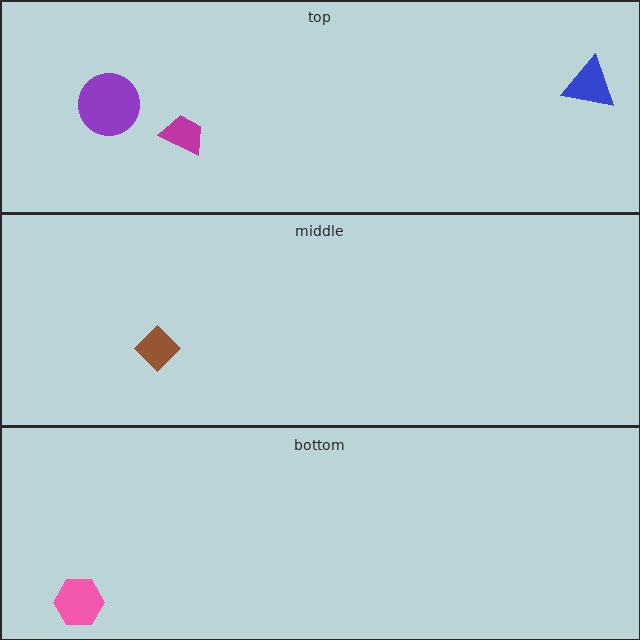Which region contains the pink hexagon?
The bottom region.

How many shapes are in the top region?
3.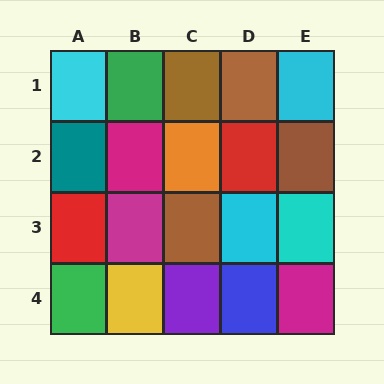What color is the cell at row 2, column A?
Teal.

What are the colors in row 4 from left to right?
Green, yellow, purple, blue, magenta.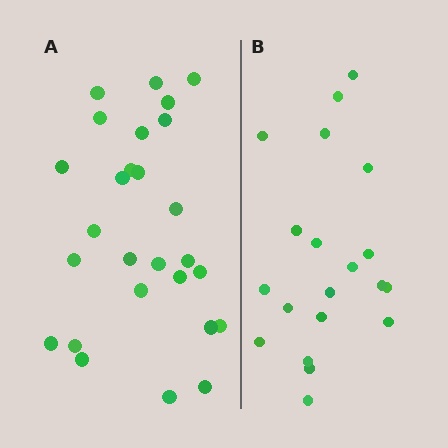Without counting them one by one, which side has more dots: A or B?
Region A (the left region) has more dots.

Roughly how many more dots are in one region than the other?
Region A has roughly 8 or so more dots than region B.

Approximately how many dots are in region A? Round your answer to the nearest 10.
About 30 dots. (The exact count is 27, which rounds to 30.)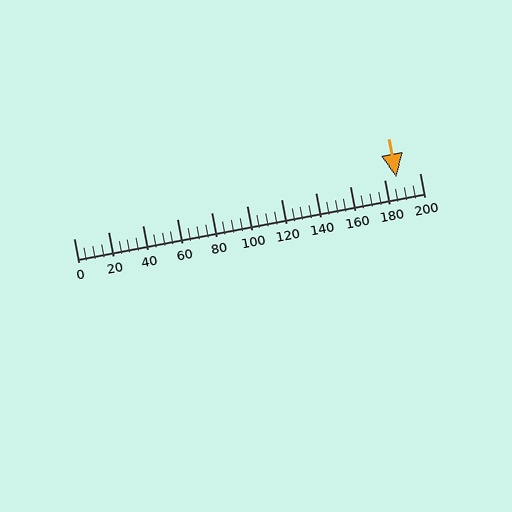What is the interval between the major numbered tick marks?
The major tick marks are spaced 20 units apart.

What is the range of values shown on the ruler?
The ruler shows values from 0 to 200.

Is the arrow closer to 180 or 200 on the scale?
The arrow is closer to 180.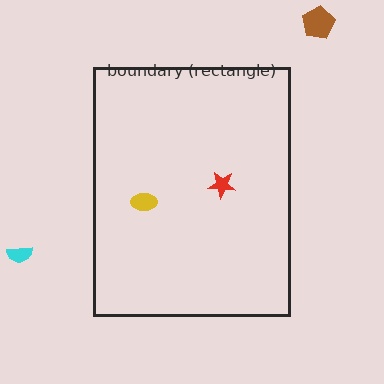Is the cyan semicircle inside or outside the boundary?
Outside.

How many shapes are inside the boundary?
2 inside, 2 outside.